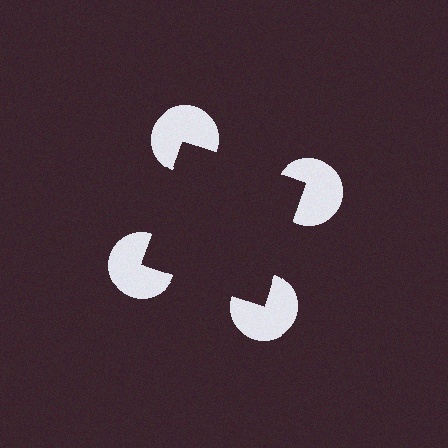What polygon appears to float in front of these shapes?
An illusory square — its edges are inferred from the aligned wedge cuts in the pac-man discs, not physically drawn.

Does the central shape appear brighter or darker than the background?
It typically appears slightly darker than the background, even though no actual brightness change is drawn.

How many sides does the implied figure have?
4 sides.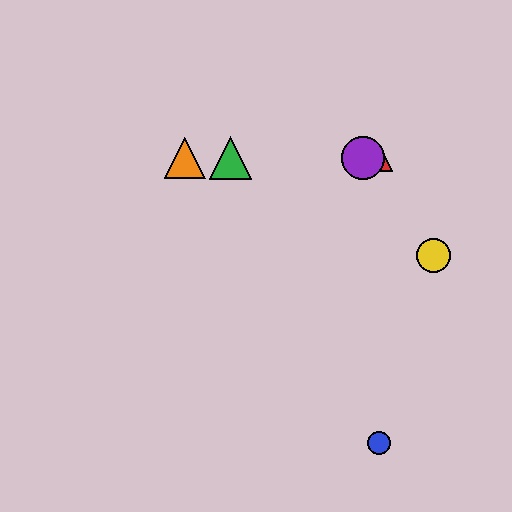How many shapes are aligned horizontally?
4 shapes (the red triangle, the green triangle, the purple circle, the orange triangle) are aligned horizontally.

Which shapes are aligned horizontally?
The red triangle, the green triangle, the purple circle, the orange triangle are aligned horizontally.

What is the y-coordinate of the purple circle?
The purple circle is at y≈158.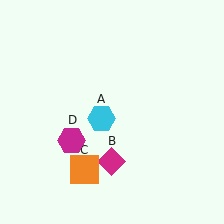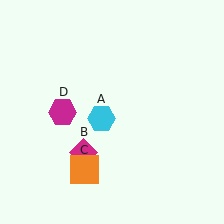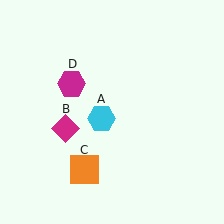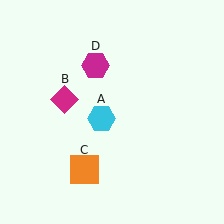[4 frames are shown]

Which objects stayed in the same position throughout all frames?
Cyan hexagon (object A) and orange square (object C) remained stationary.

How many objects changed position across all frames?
2 objects changed position: magenta diamond (object B), magenta hexagon (object D).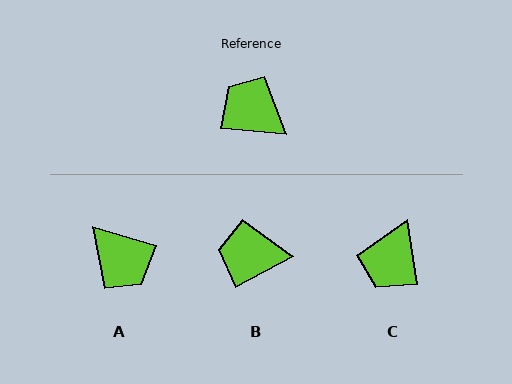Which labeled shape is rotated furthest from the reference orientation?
A, about 170 degrees away.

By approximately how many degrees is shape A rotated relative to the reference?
Approximately 170 degrees counter-clockwise.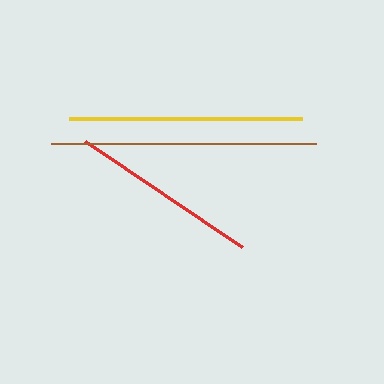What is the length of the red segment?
The red segment is approximately 189 pixels long.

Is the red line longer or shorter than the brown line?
The brown line is longer than the red line.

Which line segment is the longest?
The brown line is the longest at approximately 265 pixels.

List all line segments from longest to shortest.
From longest to shortest: brown, yellow, red.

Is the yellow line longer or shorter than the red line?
The yellow line is longer than the red line.